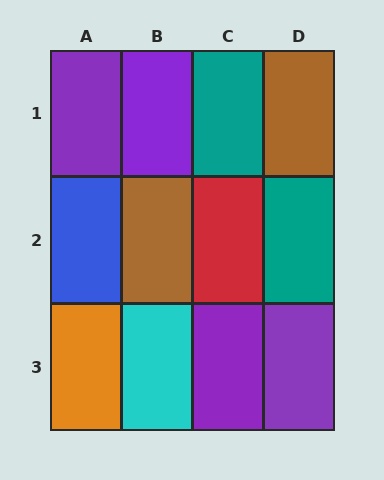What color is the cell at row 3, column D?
Purple.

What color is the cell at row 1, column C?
Teal.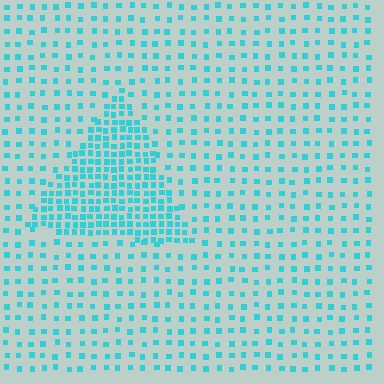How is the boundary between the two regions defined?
The boundary is defined by a change in element density (approximately 2.5x ratio). All elements are the same color, size, and shape.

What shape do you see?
I see a triangle.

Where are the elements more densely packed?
The elements are more densely packed inside the triangle boundary.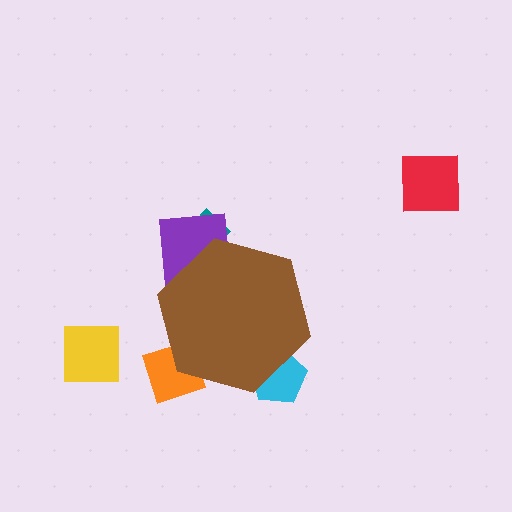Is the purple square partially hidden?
Yes, the purple square is partially hidden behind the brown hexagon.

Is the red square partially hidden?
No, the red square is fully visible.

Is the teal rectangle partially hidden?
Yes, the teal rectangle is partially hidden behind the brown hexagon.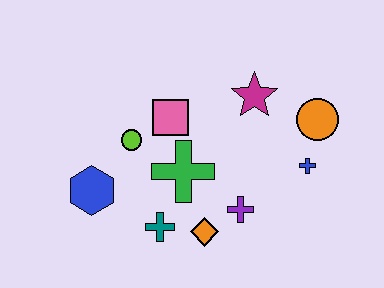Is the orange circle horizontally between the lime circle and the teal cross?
No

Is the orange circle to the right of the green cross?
Yes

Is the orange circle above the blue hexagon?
Yes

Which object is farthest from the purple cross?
The blue hexagon is farthest from the purple cross.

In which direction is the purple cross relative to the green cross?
The purple cross is to the right of the green cross.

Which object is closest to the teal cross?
The orange diamond is closest to the teal cross.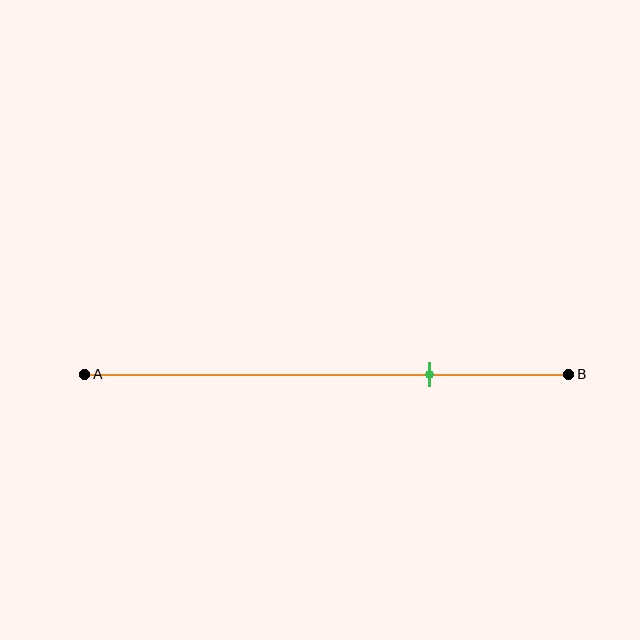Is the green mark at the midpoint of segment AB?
No, the mark is at about 70% from A, not at the 50% midpoint.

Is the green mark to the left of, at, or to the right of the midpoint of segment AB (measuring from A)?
The green mark is to the right of the midpoint of segment AB.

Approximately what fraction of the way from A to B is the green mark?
The green mark is approximately 70% of the way from A to B.